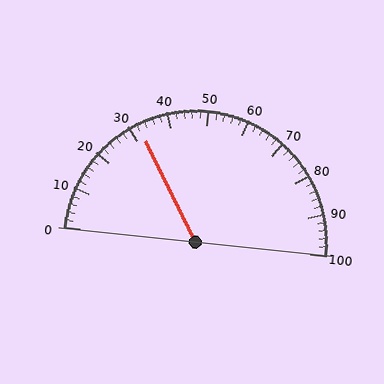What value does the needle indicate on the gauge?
The needle indicates approximately 32.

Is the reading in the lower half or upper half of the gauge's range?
The reading is in the lower half of the range (0 to 100).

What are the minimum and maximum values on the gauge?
The gauge ranges from 0 to 100.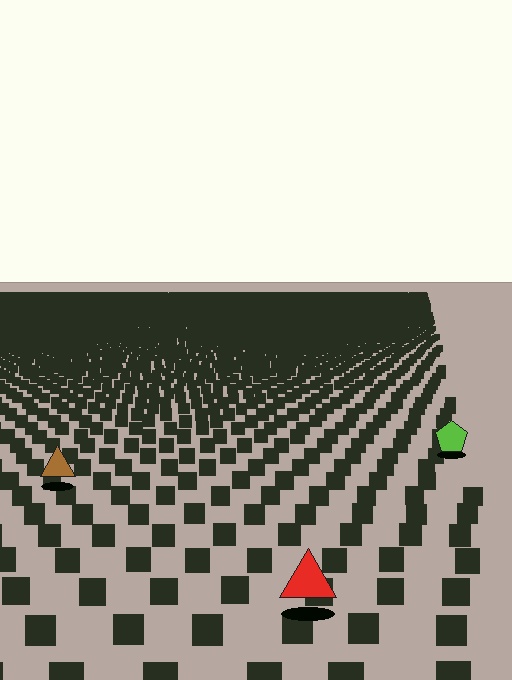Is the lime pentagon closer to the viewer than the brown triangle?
No. The brown triangle is closer — you can tell from the texture gradient: the ground texture is coarser near it.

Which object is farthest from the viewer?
The lime pentagon is farthest from the viewer. It appears smaller and the ground texture around it is denser.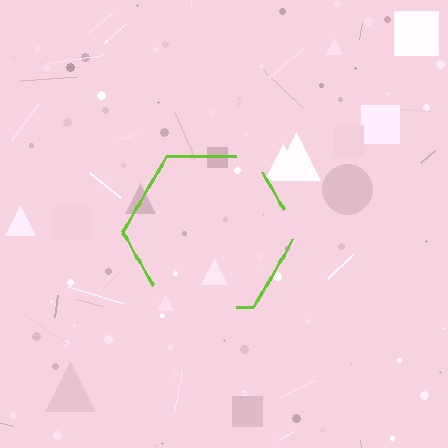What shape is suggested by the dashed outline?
The dashed outline suggests a hexagon.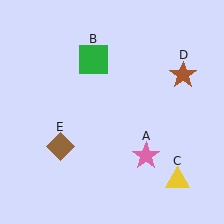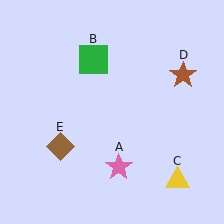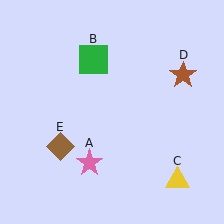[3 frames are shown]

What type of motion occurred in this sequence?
The pink star (object A) rotated clockwise around the center of the scene.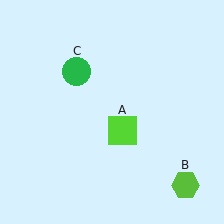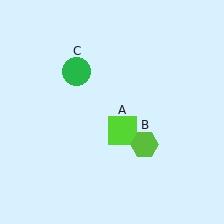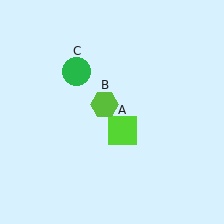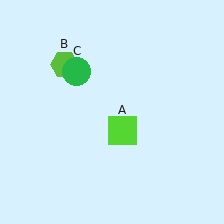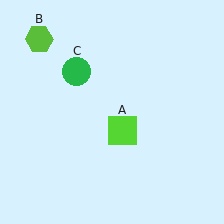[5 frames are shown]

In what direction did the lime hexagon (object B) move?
The lime hexagon (object B) moved up and to the left.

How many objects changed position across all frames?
1 object changed position: lime hexagon (object B).